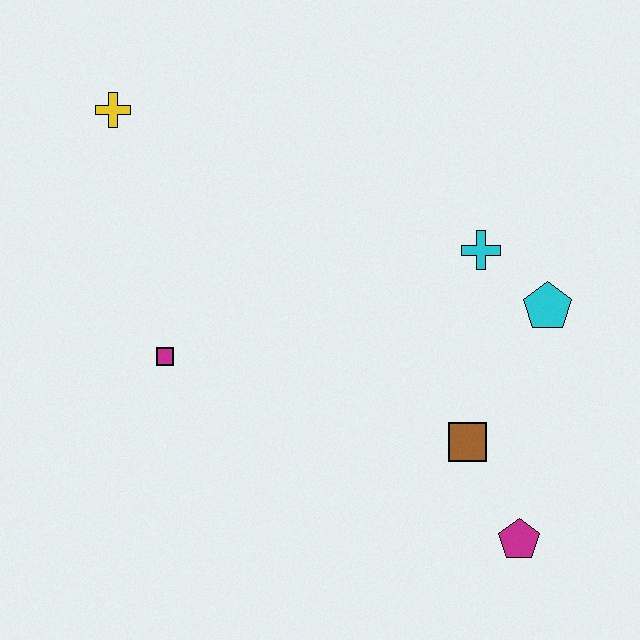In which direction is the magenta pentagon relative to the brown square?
The magenta pentagon is below the brown square.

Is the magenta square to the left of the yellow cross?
No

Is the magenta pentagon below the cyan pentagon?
Yes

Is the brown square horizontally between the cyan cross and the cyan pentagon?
No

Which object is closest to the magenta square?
The yellow cross is closest to the magenta square.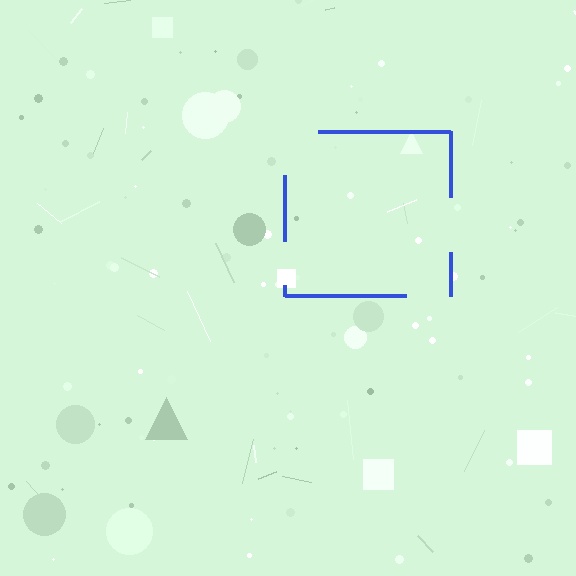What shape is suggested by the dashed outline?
The dashed outline suggests a square.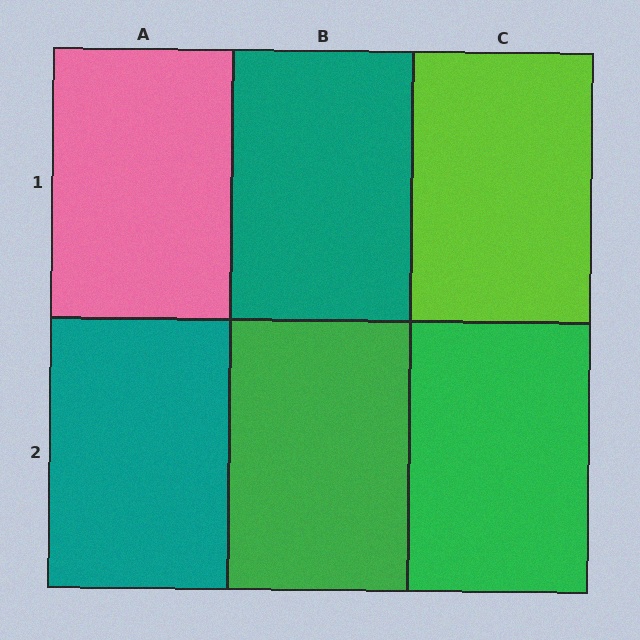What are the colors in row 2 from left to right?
Teal, green, green.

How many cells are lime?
1 cell is lime.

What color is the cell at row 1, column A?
Pink.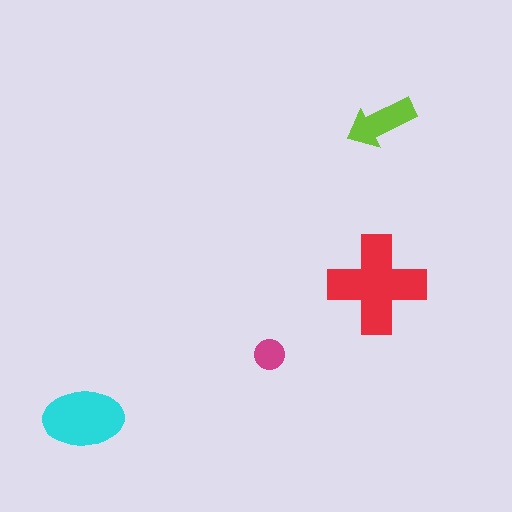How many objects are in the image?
There are 4 objects in the image.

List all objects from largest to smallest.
The red cross, the cyan ellipse, the lime arrow, the magenta circle.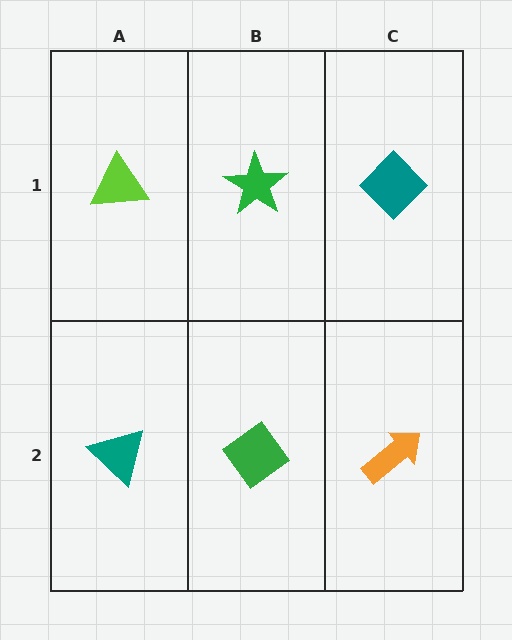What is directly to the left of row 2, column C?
A green diamond.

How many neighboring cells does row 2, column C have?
2.